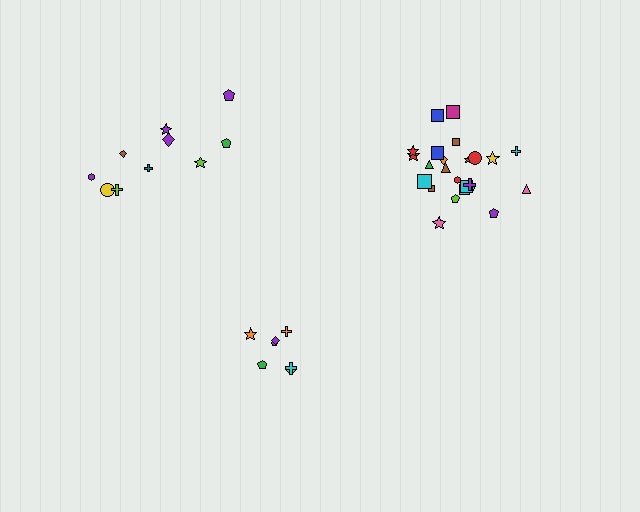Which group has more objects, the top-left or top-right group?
The top-right group.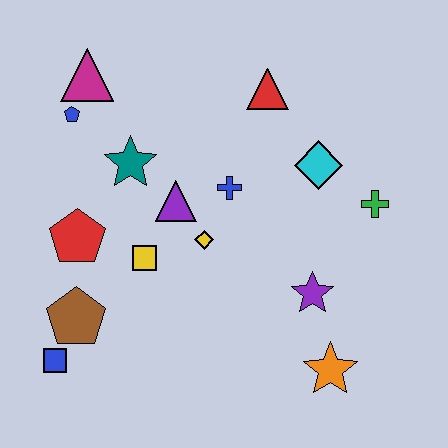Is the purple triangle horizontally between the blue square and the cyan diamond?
Yes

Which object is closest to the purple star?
The orange star is closest to the purple star.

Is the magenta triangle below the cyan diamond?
No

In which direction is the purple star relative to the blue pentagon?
The purple star is to the right of the blue pentagon.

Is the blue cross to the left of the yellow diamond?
No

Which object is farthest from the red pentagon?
The green cross is farthest from the red pentagon.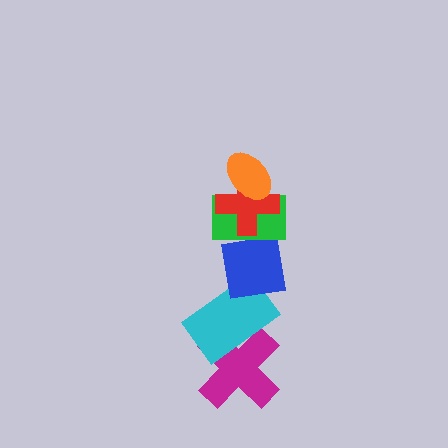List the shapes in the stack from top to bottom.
From top to bottom: the orange ellipse, the red cross, the green rectangle, the blue square, the cyan rectangle, the magenta cross.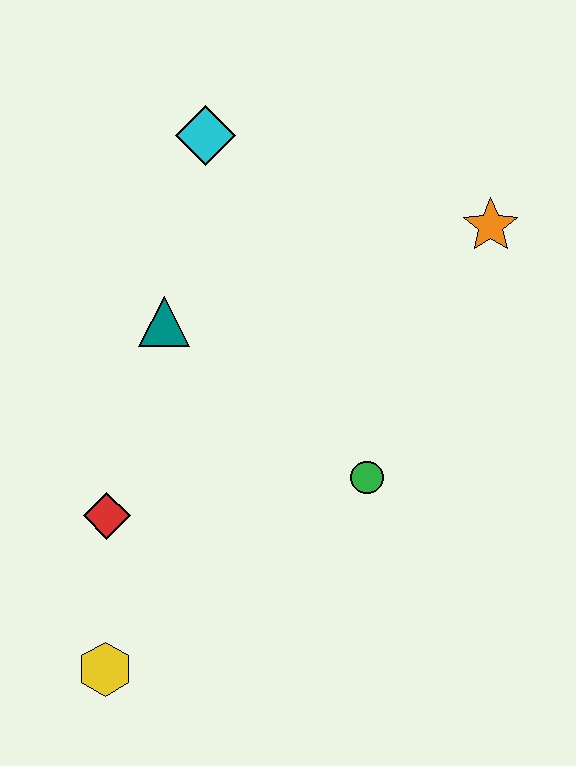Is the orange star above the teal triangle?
Yes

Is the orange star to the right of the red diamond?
Yes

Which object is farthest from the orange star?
The yellow hexagon is farthest from the orange star.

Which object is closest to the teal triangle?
The cyan diamond is closest to the teal triangle.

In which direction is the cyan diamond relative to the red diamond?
The cyan diamond is above the red diamond.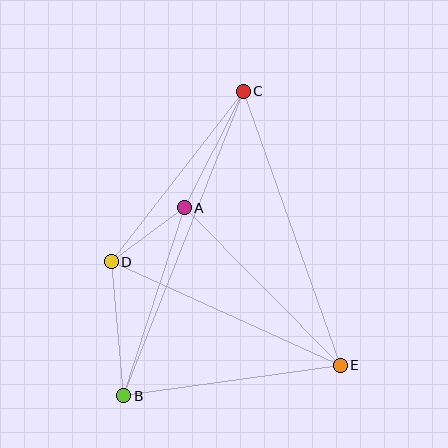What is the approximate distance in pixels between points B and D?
The distance between B and D is approximately 134 pixels.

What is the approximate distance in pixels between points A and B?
The distance between A and B is approximately 198 pixels.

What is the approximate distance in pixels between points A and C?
The distance between A and C is approximately 130 pixels.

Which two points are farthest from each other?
Points B and C are farthest from each other.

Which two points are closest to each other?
Points A and D are closest to each other.